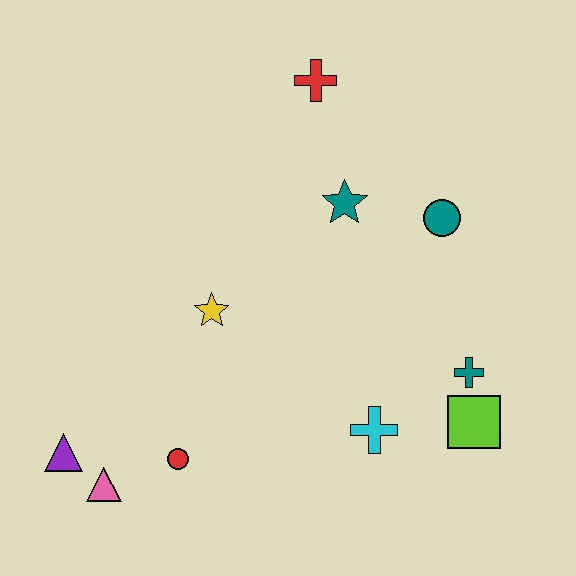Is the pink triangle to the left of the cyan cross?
Yes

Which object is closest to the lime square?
The teal cross is closest to the lime square.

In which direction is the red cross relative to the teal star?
The red cross is above the teal star.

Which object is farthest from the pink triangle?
The red cross is farthest from the pink triangle.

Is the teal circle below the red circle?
No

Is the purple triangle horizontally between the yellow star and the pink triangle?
No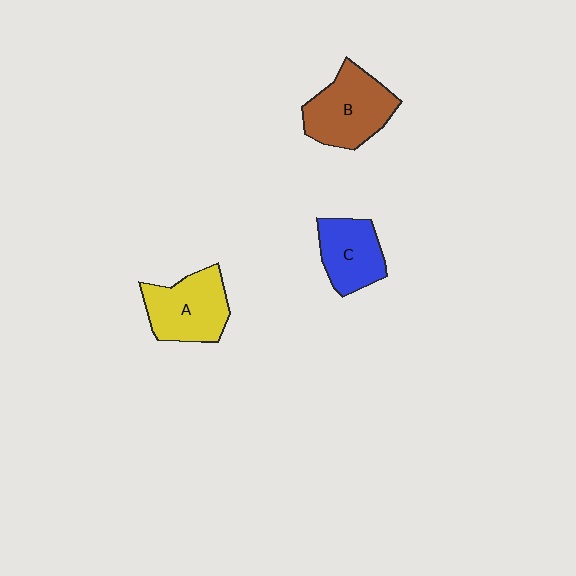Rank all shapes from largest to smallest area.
From largest to smallest: B (brown), A (yellow), C (blue).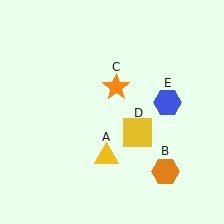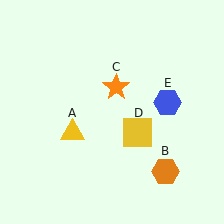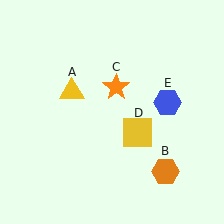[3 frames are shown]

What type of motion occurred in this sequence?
The yellow triangle (object A) rotated clockwise around the center of the scene.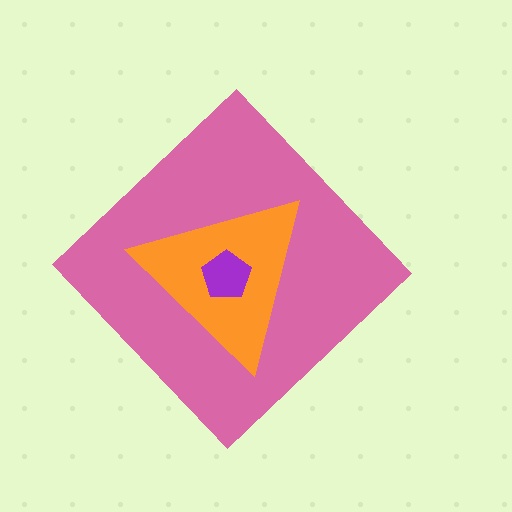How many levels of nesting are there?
3.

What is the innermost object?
The purple pentagon.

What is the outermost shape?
The pink diamond.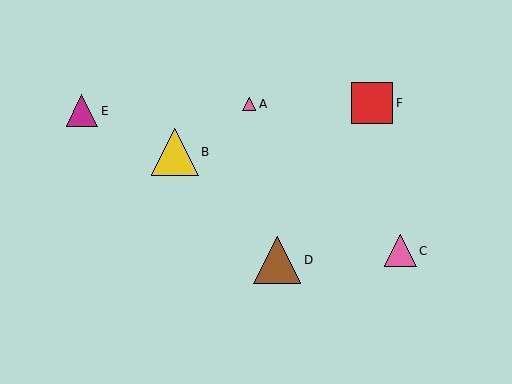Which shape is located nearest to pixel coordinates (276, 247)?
The brown triangle (labeled D) at (277, 260) is nearest to that location.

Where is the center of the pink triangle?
The center of the pink triangle is at (249, 104).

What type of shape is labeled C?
Shape C is a pink triangle.